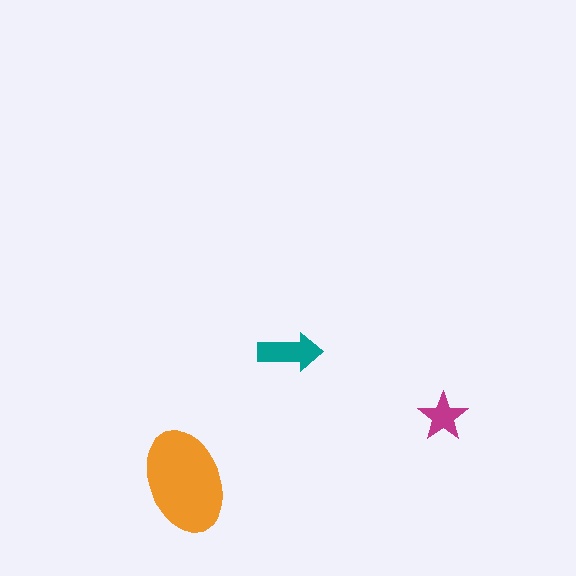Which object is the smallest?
The magenta star.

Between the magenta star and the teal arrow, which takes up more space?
The teal arrow.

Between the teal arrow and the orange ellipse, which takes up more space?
The orange ellipse.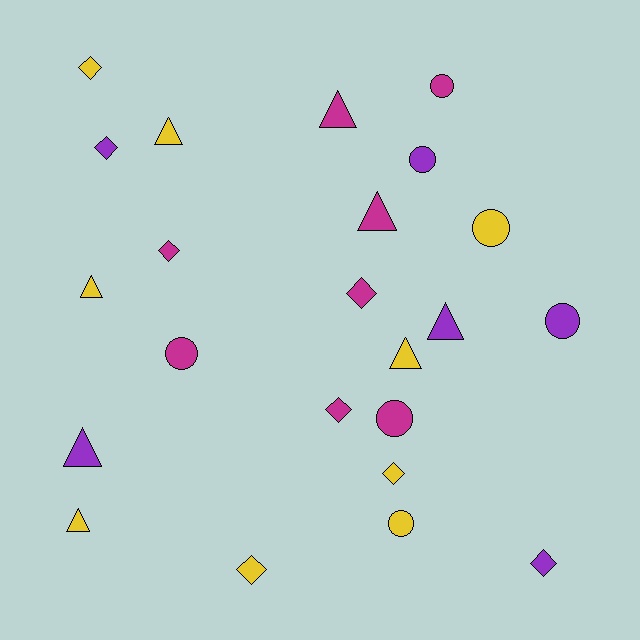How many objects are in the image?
There are 23 objects.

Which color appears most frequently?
Yellow, with 9 objects.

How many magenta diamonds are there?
There are 3 magenta diamonds.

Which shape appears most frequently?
Triangle, with 8 objects.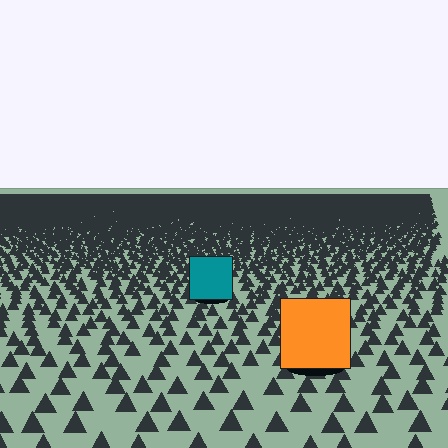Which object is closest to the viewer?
The orange square is closest. The texture marks near it are larger and more spread out.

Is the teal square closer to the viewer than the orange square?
No. The orange square is closer — you can tell from the texture gradient: the ground texture is coarser near it.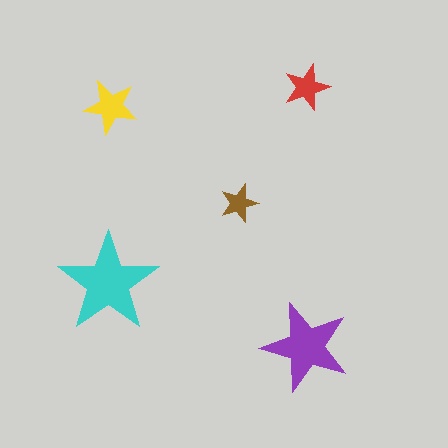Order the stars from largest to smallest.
the cyan one, the purple one, the yellow one, the red one, the brown one.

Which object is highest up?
The red star is topmost.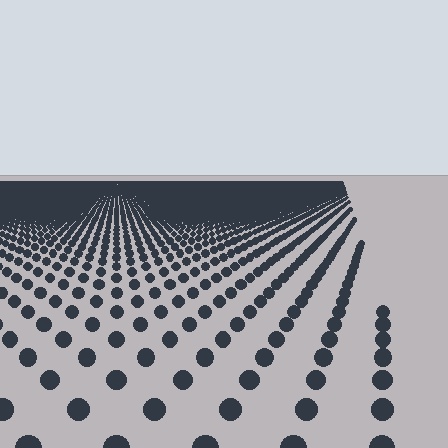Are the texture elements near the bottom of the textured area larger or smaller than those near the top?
Larger. Near the bottom, elements are closer to the viewer and appear at a bigger on-screen size.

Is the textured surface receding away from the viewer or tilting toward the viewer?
The surface is receding away from the viewer. Texture elements get smaller and denser toward the top.